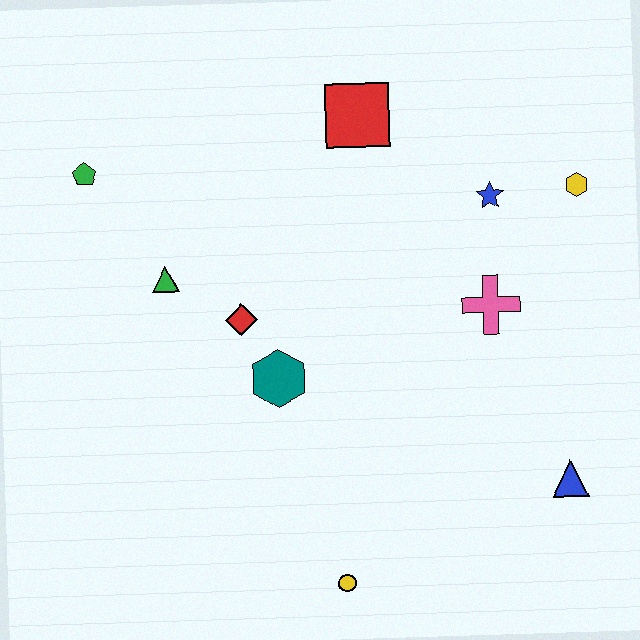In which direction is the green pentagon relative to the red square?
The green pentagon is to the left of the red square.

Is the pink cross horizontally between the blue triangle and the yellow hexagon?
No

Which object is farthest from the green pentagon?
The blue triangle is farthest from the green pentagon.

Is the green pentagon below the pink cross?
No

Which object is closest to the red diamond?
The teal hexagon is closest to the red diamond.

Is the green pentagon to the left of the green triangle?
Yes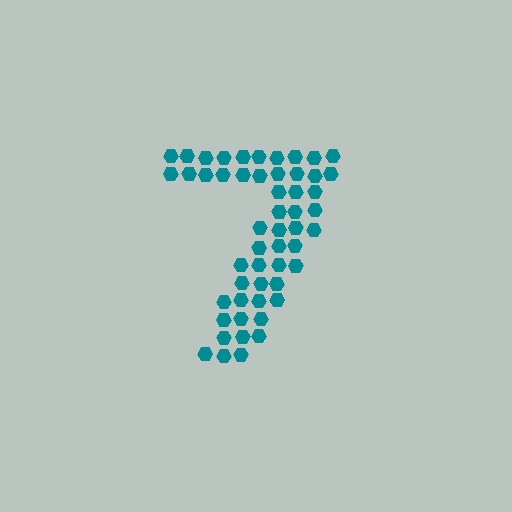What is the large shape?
The large shape is the digit 7.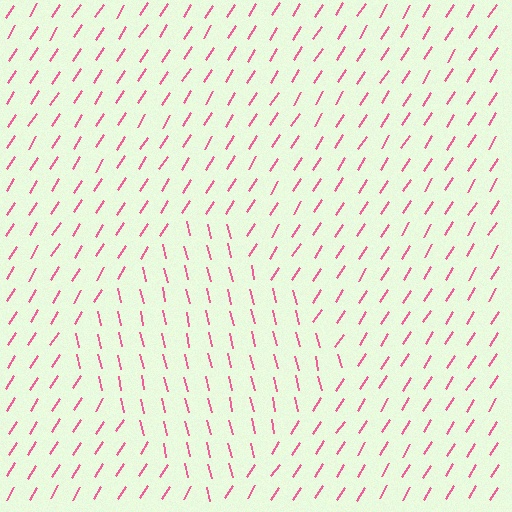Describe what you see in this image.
The image is filled with small pink line segments. A diamond region in the image has lines oriented differently from the surrounding lines, creating a visible texture boundary.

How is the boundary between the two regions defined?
The boundary is defined purely by a change in line orientation (approximately 45 degrees difference). All lines are the same color and thickness.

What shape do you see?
I see a diamond.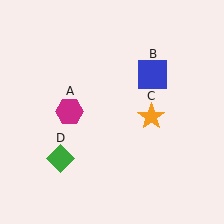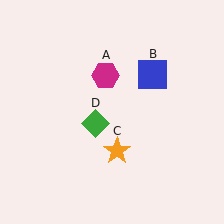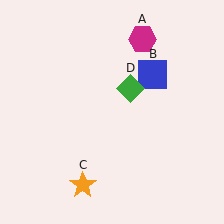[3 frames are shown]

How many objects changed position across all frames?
3 objects changed position: magenta hexagon (object A), orange star (object C), green diamond (object D).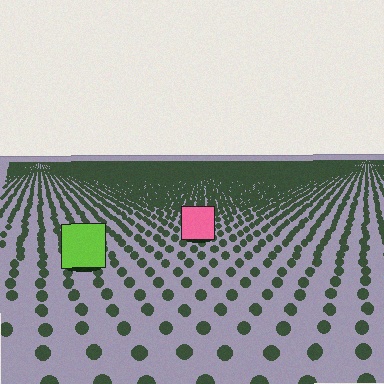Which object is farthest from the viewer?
The pink square is farthest from the viewer. It appears smaller and the ground texture around it is denser.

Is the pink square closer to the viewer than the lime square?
No. The lime square is closer — you can tell from the texture gradient: the ground texture is coarser near it.